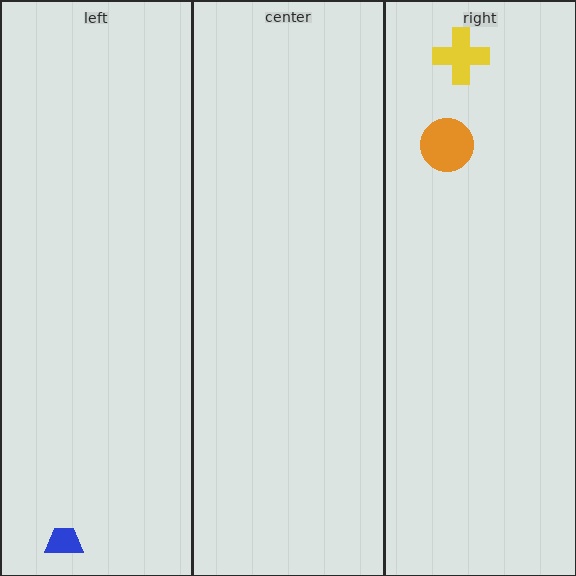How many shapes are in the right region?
2.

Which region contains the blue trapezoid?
The left region.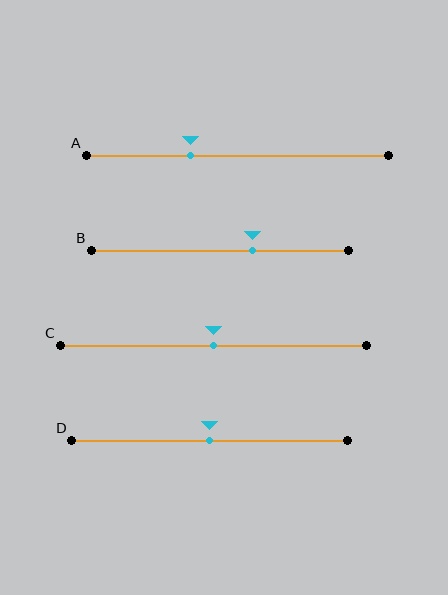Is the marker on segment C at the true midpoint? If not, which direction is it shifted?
Yes, the marker on segment C is at the true midpoint.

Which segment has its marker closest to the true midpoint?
Segment C has its marker closest to the true midpoint.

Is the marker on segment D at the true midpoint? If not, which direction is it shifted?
Yes, the marker on segment D is at the true midpoint.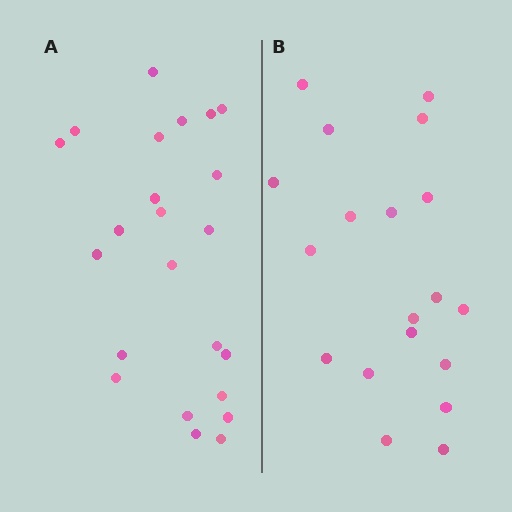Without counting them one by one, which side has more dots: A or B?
Region A (the left region) has more dots.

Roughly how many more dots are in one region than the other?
Region A has about 4 more dots than region B.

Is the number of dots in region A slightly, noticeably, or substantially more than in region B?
Region A has only slightly more — the two regions are fairly close. The ratio is roughly 1.2 to 1.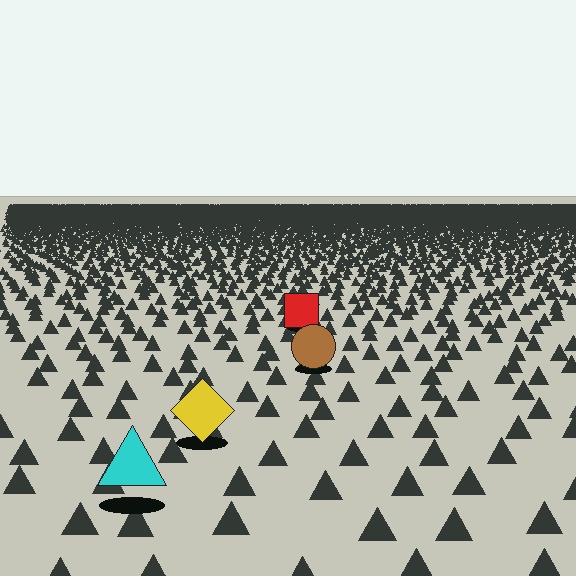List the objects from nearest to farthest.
From nearest to farthest: the cyan triangle, the yellow diamond, the brown circle, the red square.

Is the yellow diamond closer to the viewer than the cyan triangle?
No. The cyan triangle is closer — you can tell from the texture gradient: the ground texture is coarser near it.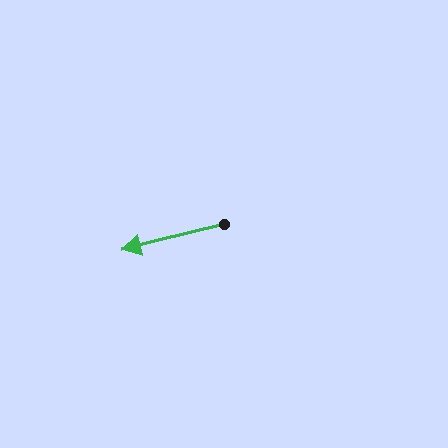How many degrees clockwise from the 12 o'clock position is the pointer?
Approximately 256 degrees.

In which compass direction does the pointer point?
West.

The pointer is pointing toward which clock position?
Roughly 9 o'clock.